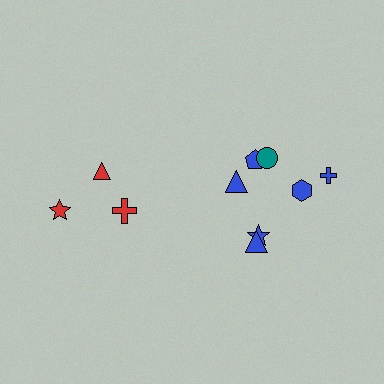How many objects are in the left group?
There are 3 objects.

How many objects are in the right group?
There are 7 objects.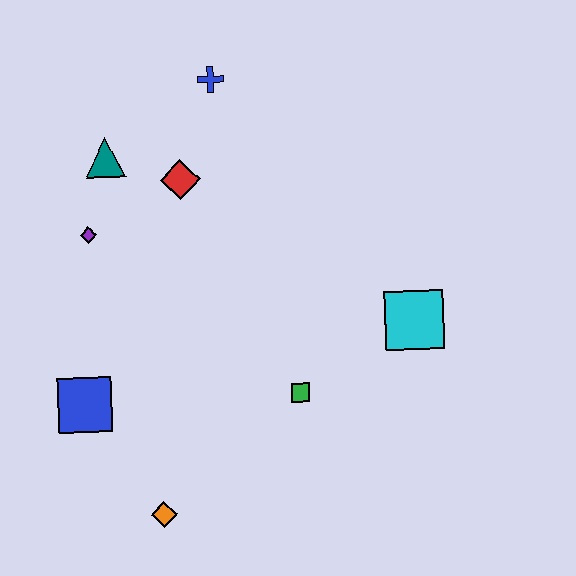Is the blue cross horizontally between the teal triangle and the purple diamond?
No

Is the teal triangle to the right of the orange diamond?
No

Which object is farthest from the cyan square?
The teal triangle is farthest from the cyan square.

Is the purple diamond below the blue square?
No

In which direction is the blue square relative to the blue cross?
The blue square is below the blue cross.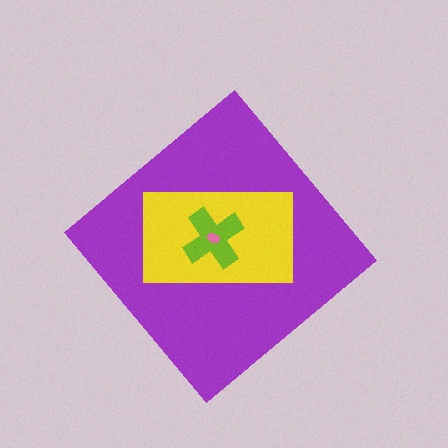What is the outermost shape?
The purple diamond.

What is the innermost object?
The pink ellipse.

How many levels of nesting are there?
4.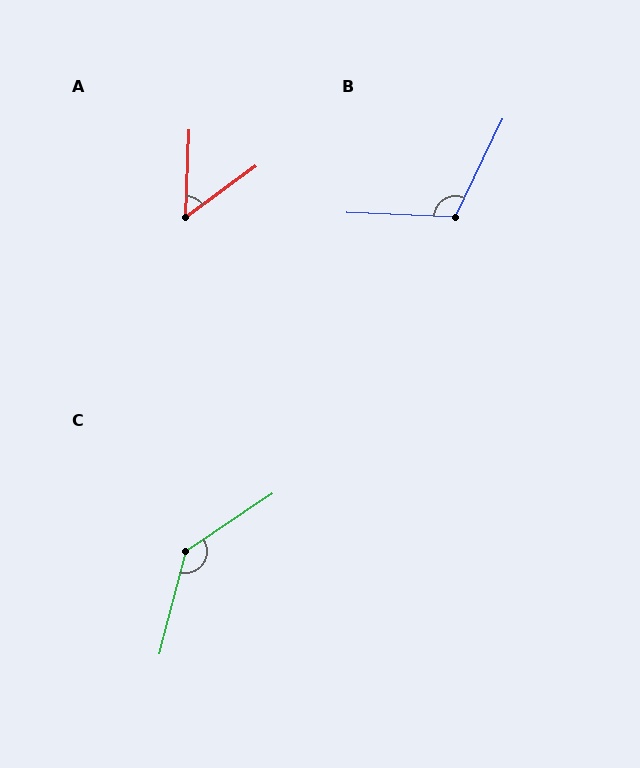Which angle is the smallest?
A, at approximately 52 degrees.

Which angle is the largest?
C, at approximately 138 degrees.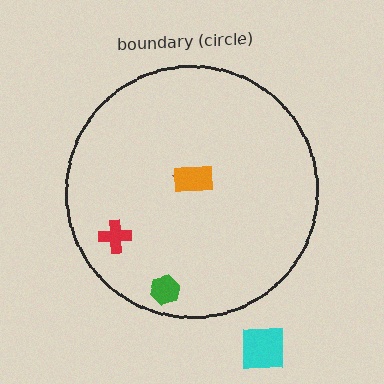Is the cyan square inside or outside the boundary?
Outside.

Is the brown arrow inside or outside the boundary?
Inside.